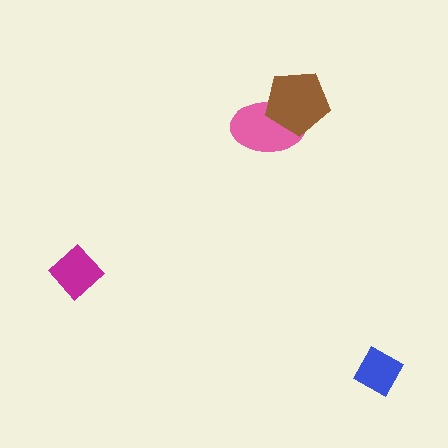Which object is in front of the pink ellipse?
The brown pentagon is in front of the pink ellipse.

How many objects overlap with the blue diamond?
0 objects overlap with the blue diamond.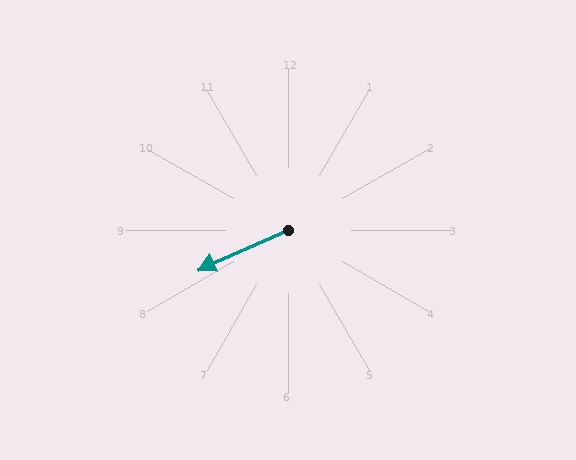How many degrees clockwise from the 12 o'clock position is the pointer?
Approximately 246 degrees.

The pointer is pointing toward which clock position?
Roughly 8 o'clock.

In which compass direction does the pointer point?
Southwest.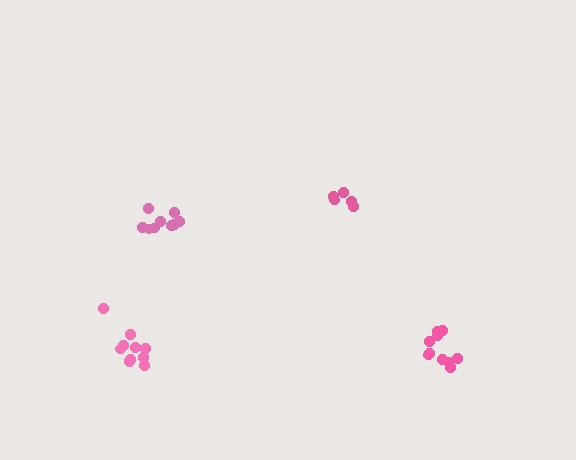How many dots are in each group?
Group 1: 10 dots, Group 2: 10 dots, Group 3: 9 dots, Group 4: 5 dots (34 total).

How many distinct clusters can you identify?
There are 4 distinct clusters.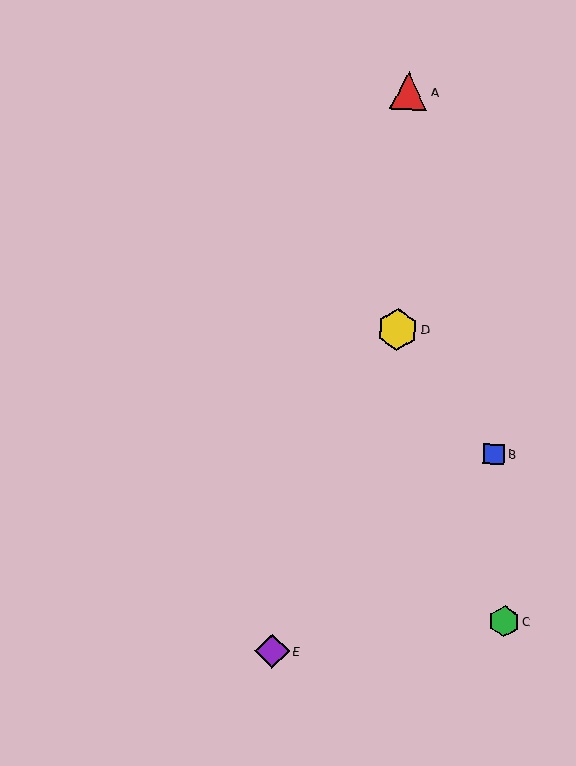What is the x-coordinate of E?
Object E is at x≈272.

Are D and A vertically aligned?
Yes, both are at x≈398.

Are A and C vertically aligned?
No, A is at x≈409 and C is at x≈504.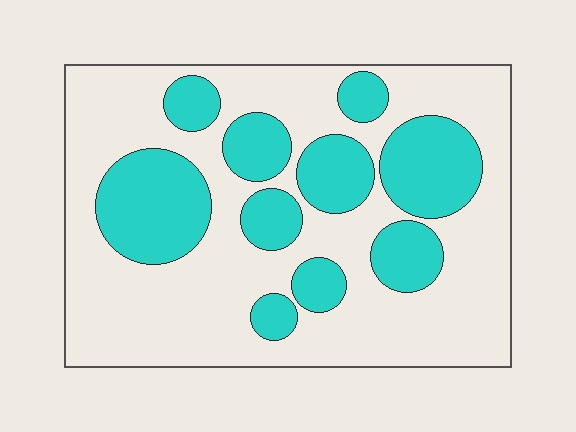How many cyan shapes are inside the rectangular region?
10.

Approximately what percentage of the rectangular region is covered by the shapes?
Approximately 35%.